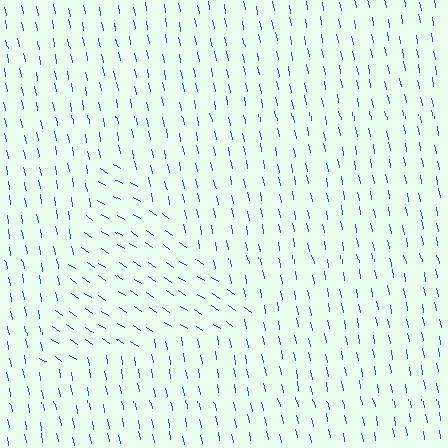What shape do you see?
I see a triangle.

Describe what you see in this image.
The image is filled with small blue line segments. A triangle region in the image has lines oriented differently from the surrounding lines, creating a visible texture boundary.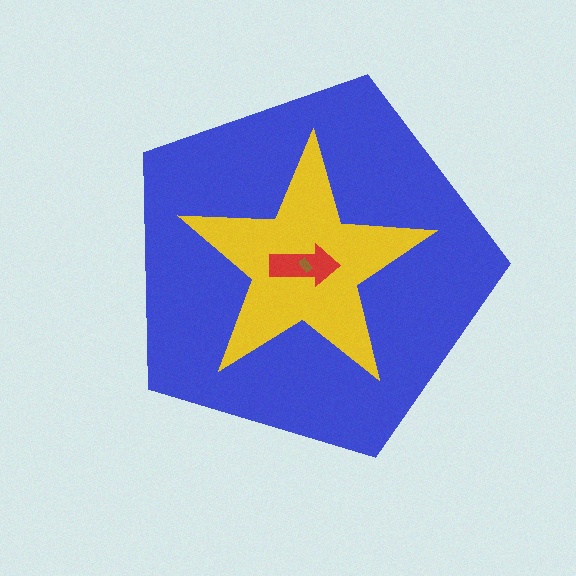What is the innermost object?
The brown rectangle.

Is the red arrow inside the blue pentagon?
Yes.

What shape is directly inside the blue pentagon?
The yellow star.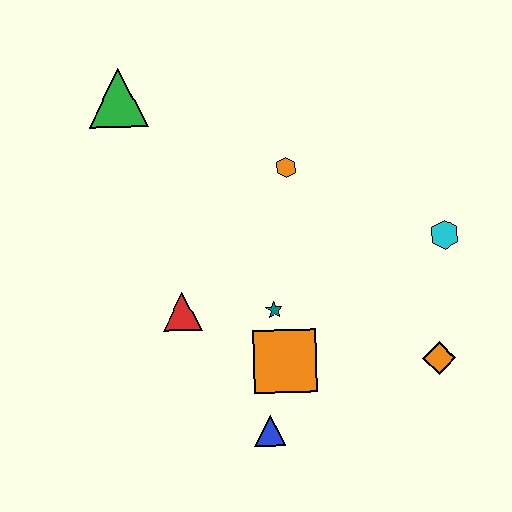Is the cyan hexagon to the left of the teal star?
No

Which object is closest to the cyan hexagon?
The orange diamond is closest to the cyan hexagon.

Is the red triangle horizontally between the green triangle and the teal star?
Yes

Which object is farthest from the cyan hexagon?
The green triangle is farthest from the cyan hexagon.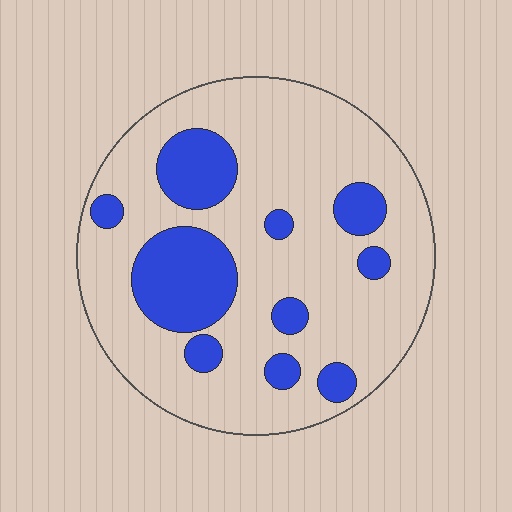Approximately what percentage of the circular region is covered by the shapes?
Approximately 25%.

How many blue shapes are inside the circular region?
10.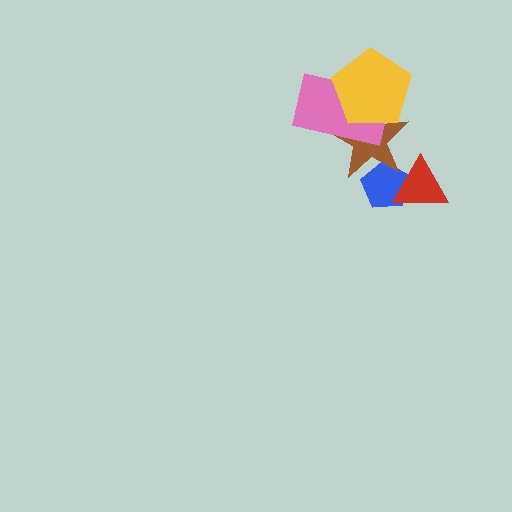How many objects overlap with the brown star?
3 objects overlap with the brown star.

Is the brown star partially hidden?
Yes, it is partially covered by another shape.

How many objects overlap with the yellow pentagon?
2 objects overlap with the yellow pentagon.